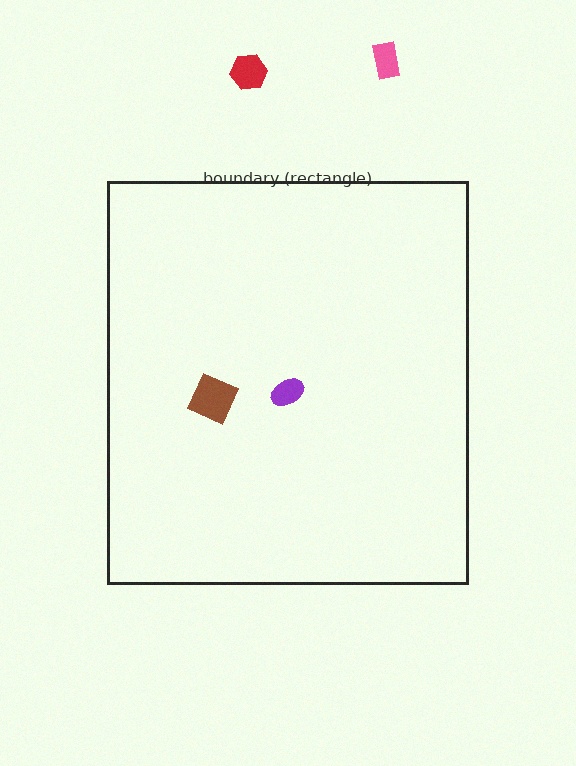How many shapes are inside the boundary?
2 inside, 2 outside.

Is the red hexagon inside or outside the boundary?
Outside.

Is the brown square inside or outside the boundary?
Inside.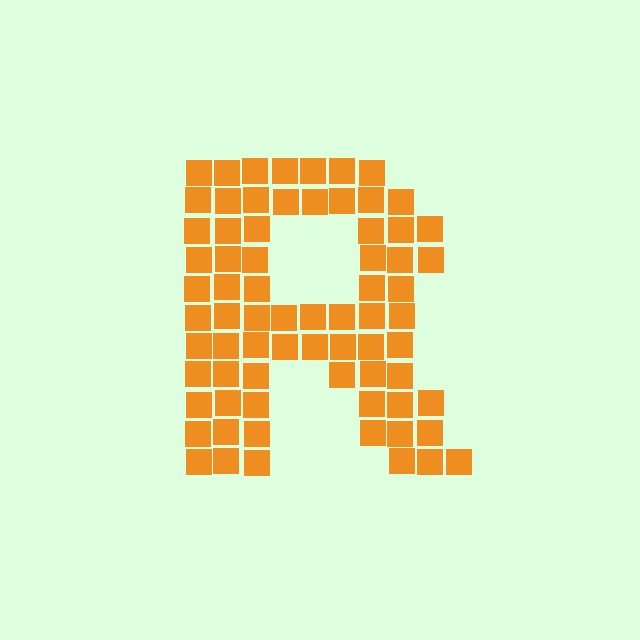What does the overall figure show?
The overall figure shows the letter R.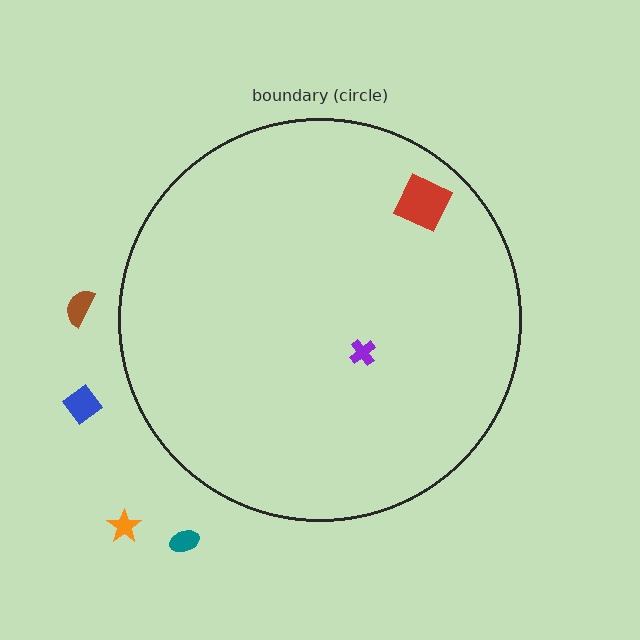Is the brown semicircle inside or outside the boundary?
Outside.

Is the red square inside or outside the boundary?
Inside.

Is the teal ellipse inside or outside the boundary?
Outside.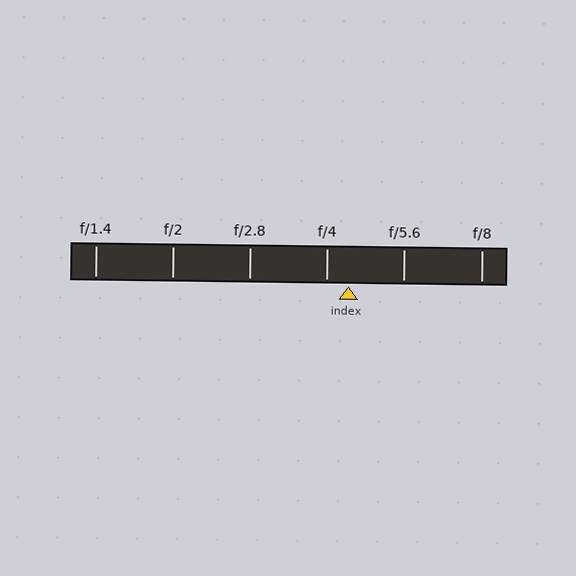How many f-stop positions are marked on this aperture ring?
There are 6 f-stop positions marked.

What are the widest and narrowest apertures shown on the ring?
The widest aperture shown is f/1.4 and the narrowest is f/8.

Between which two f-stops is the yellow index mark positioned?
The index mark is between f/4 and f/5.6.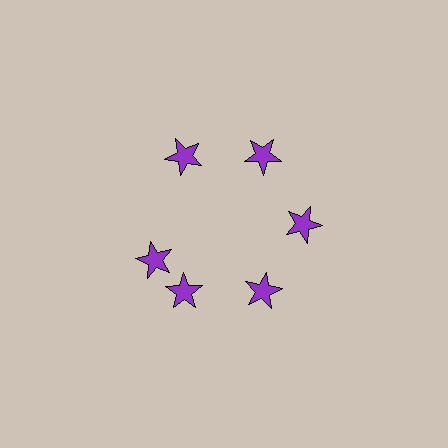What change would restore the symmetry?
The symmetry would be restored by rotating it back into even spacing with its neighbors so that all 6 stars sit at equal angles and equal distance from the center.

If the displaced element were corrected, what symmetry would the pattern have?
It would have 6-fold rotational symmetry — the pattern would map onto itself every 60 degrees.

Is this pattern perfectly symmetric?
No. The 6 purple stars are arranged in a ring, but one element near the 9 o'clock position is rotated out of alignment along the ring, breaking the 6-fold rotational symmetry.